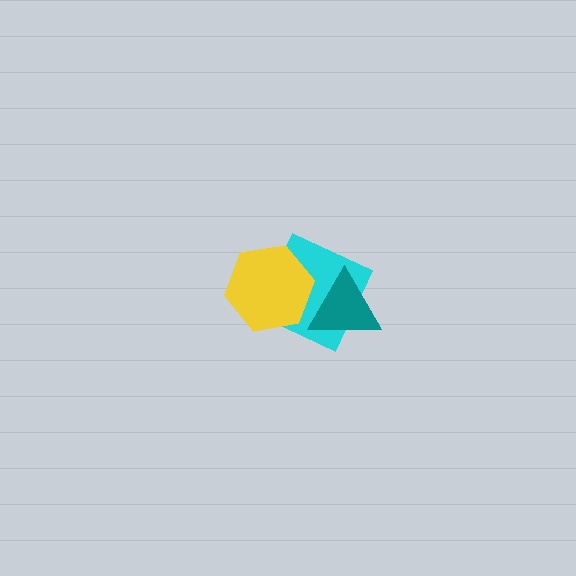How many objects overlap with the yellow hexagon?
2 objects overlap with the yellow hexagon.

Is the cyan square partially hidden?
Yes, it is partially covered by another shape.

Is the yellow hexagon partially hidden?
No, no other shape covers it.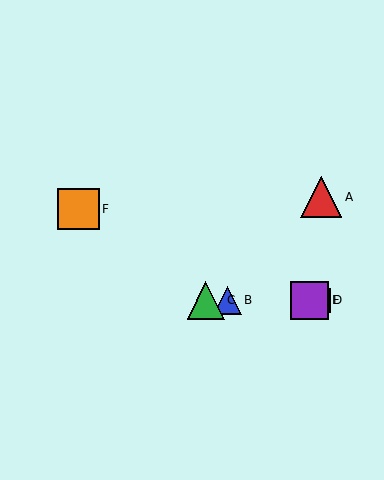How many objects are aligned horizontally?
4 objects (B, C, D, E) are aligned horizontally.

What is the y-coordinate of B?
Object B is at y≈301.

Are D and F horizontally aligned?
No, D is at y≈301 and F is at y≈209.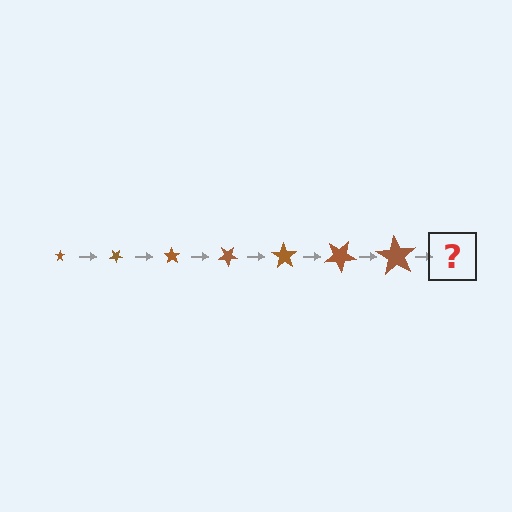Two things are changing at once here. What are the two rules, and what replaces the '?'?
The two rules are that the star grows larger each step and it rotates 35 degrees each step. The '?' should be a star, larger than the previous one and rotated 245 degrees from the start.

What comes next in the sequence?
The next element should be a star, larger than the previous one and rotated 245 degrees from the start.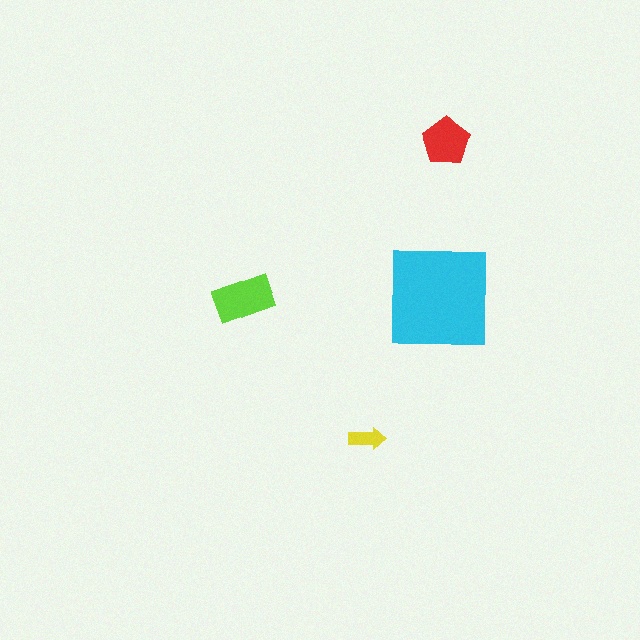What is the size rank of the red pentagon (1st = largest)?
3rd.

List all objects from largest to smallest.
The cyan square, the lime rectangle, the red pentagon, the yellow arrow.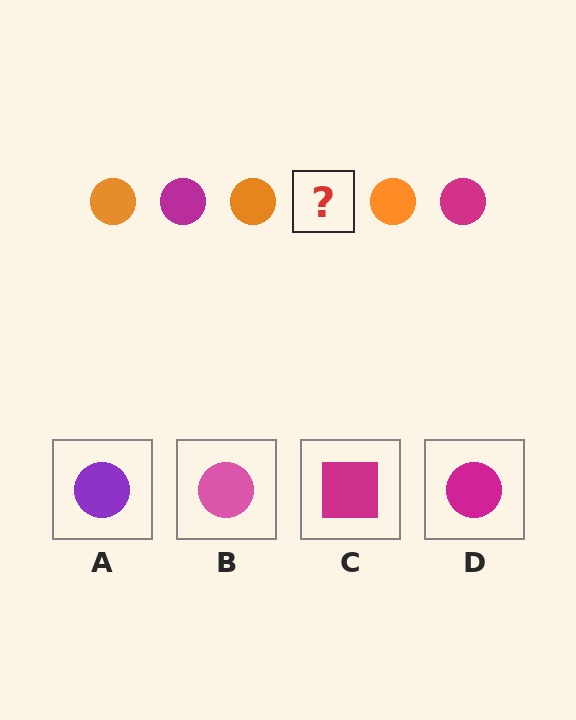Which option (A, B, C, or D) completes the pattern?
D.